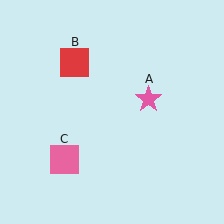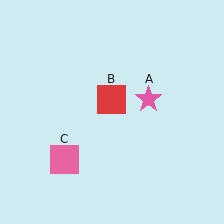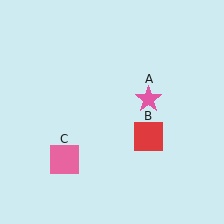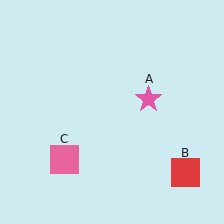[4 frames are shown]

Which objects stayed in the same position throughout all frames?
Pink star (object A) and pink square (object C) remained stationary.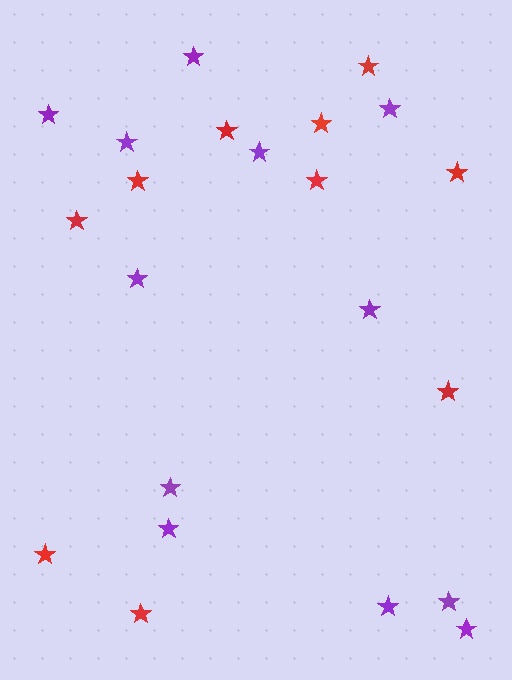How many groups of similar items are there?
There are 2 groups: one group of red stars (10) and one group of purple stars (12).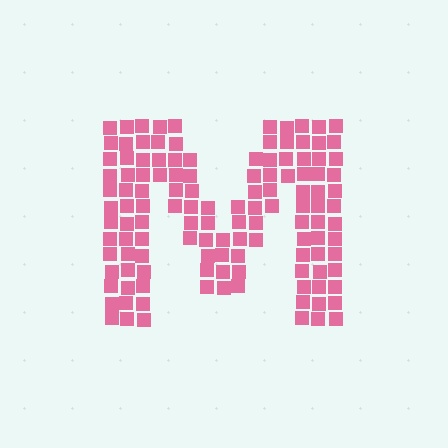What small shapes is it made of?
It is made of small squares.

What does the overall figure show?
The overall figure shows the letter M.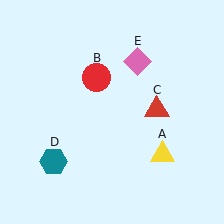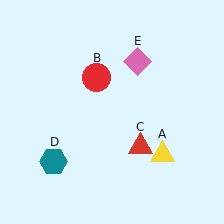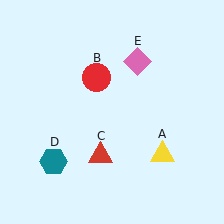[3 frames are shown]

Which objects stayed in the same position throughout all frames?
Yellow triangle (object A) and red circle (object B) and teal hexagon (object D) and pink diamond (object E) remained stationary.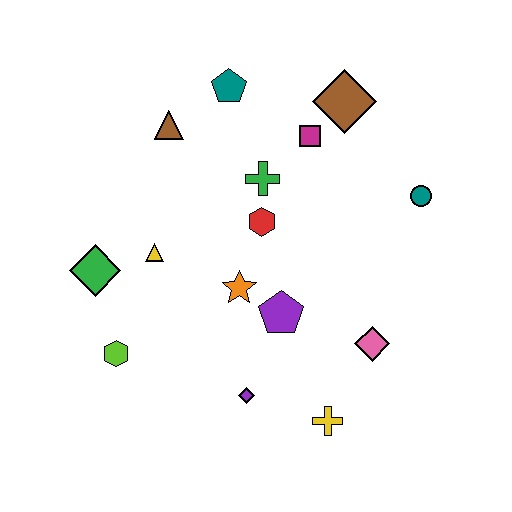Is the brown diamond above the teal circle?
Yes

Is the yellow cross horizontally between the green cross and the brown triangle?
No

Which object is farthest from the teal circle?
The lime hexagon is farthest from the teal circle.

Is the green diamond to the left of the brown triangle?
Yes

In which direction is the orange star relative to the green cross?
The orange star is below the green cross.